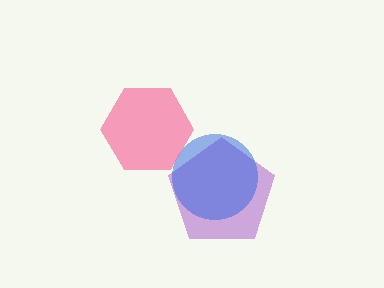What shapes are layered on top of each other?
The layered shapes are: a purple pentagon, a blue circle, a pink hexagon.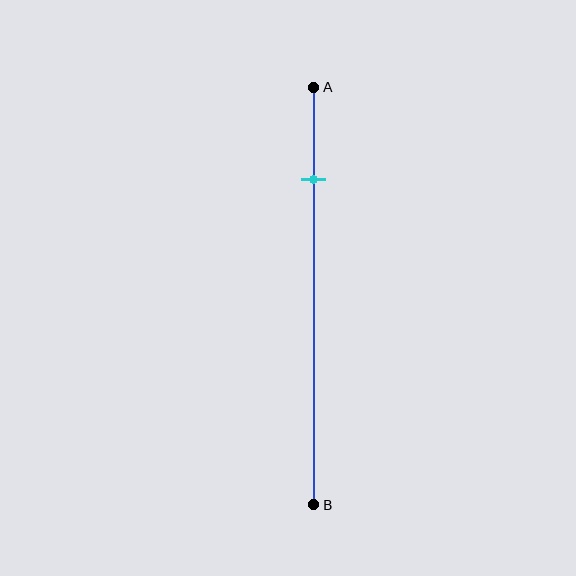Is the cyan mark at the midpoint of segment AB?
No, the mark is at about 20% from A, not at the 50% midpoint.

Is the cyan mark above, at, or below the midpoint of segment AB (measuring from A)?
The cyan mark is above the midpoint of segment AB.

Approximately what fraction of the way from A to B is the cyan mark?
The cyan mark is approximately 20% of the way from A to B.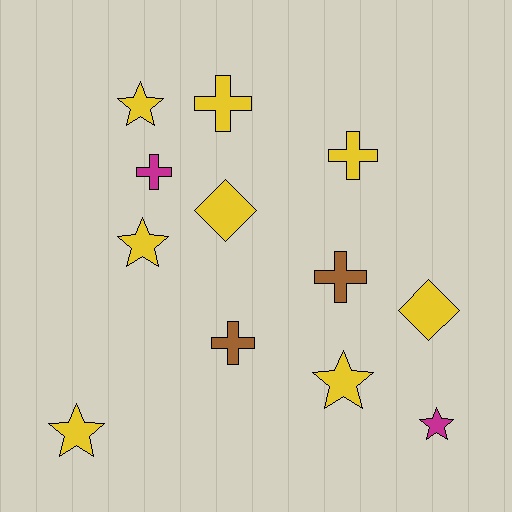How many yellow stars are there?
There are 4 yellow stars.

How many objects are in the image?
There are 12 objects.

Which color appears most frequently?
Yellow, with 8 objects.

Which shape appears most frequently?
Cross, with 5 objects.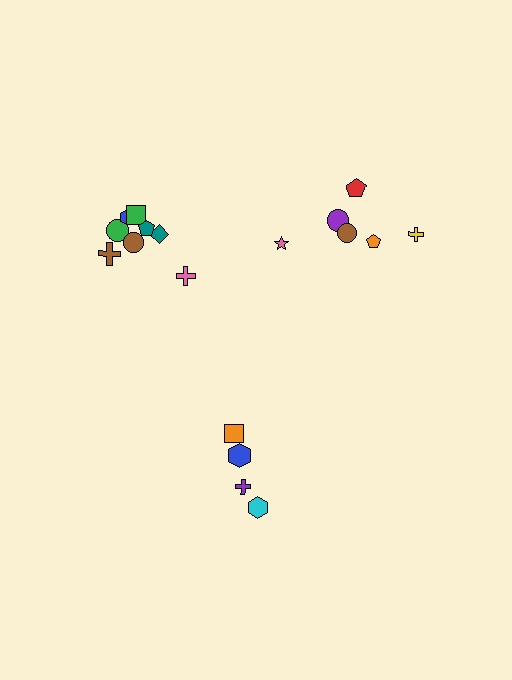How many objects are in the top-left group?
There are 8 objects.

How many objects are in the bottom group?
There are 4 objects.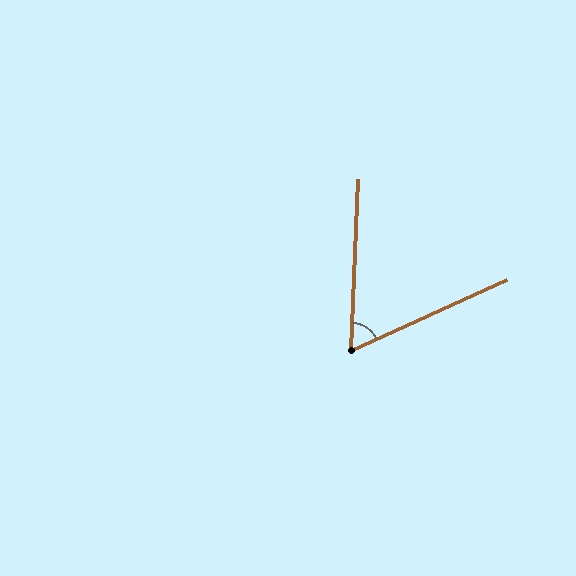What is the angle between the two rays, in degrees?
Approximately 63 degrees.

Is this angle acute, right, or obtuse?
It is acute.